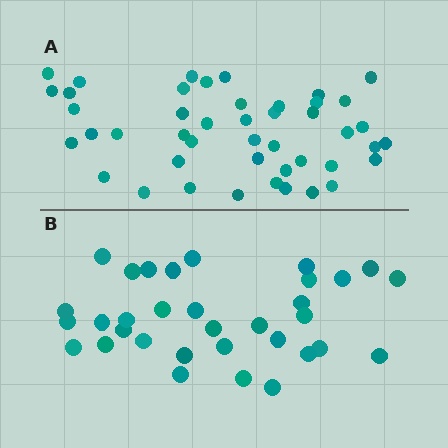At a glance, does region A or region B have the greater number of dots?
Region A (the top region) has more dots.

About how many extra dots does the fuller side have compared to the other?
Region A has roughly 12 or so more dots than region B.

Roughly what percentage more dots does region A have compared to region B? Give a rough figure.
About 35% more.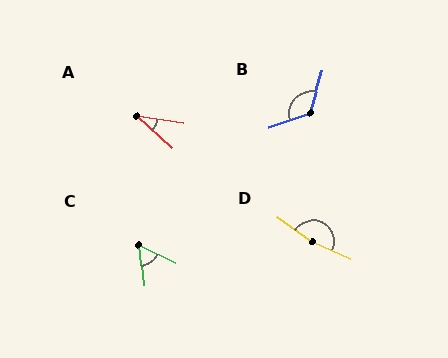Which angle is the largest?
D, at approximately 168 degrees.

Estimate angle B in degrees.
Approximately 126 degrees.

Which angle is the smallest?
A, at approximately 33 degrees.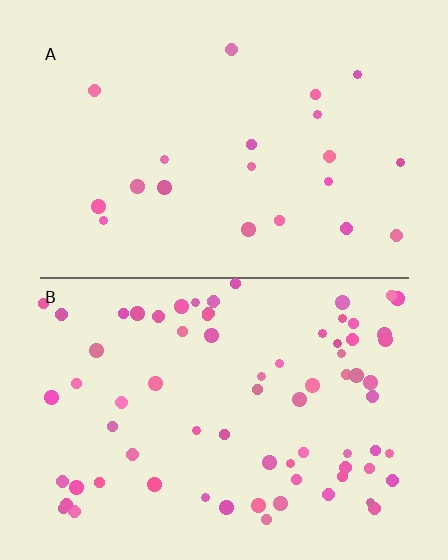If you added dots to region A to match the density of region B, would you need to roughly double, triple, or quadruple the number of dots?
Approximately quadruple.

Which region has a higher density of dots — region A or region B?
B (the bottom).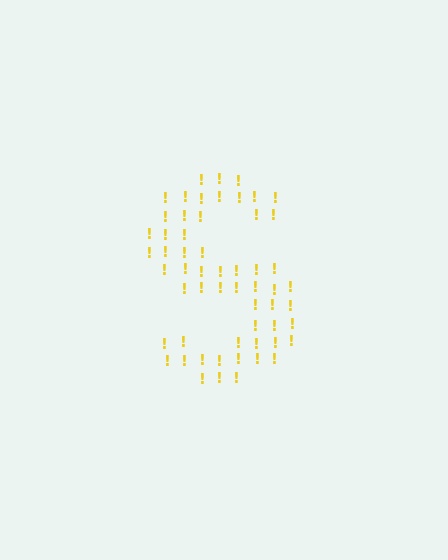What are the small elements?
The small elements are exclamation marks.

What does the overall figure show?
The overall figure shows the letter S.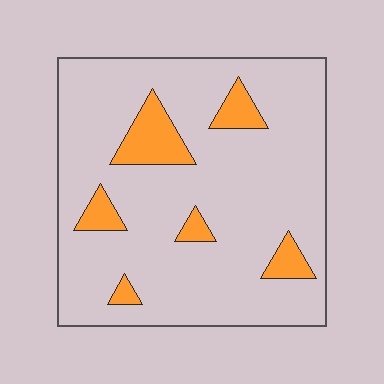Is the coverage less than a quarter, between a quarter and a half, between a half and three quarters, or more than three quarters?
Less than a quarter.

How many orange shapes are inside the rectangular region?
6.